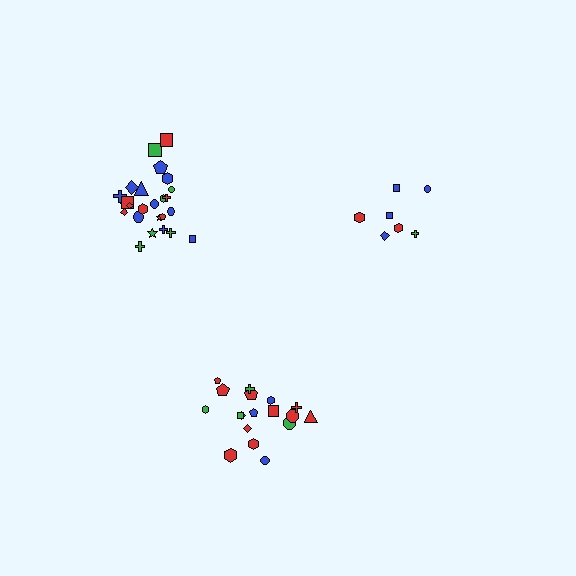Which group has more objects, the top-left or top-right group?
The top-left group.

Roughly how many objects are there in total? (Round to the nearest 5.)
Roughly 50 objects in total.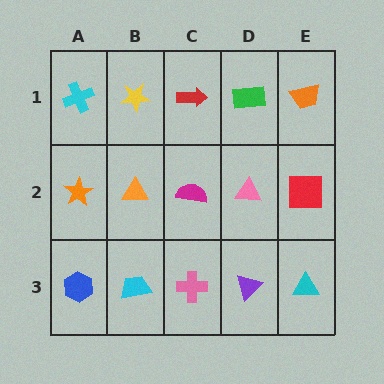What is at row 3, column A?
A blue hexagon.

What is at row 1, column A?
A cyan cross.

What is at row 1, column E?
An orange trapezoid.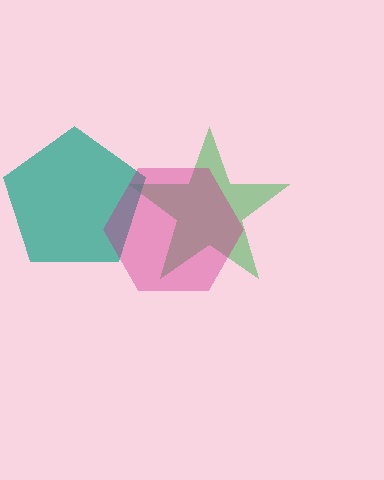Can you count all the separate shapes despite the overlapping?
Yes, there are 3 separate shapes.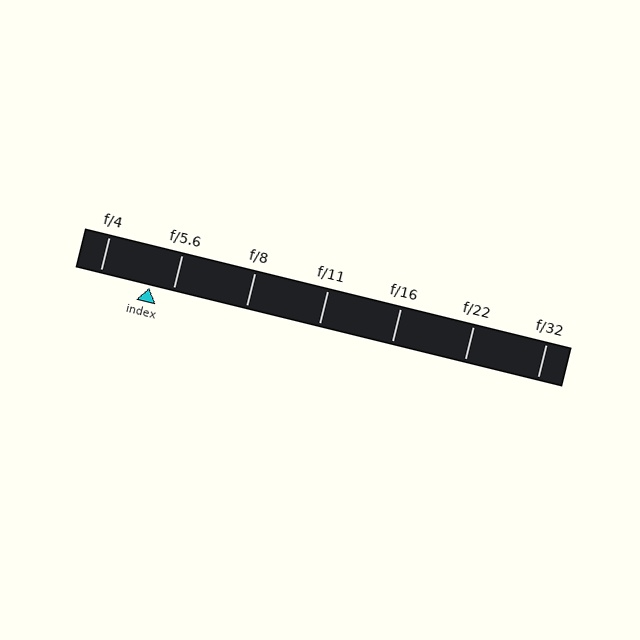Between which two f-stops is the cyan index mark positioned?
The index mark is between f/4 and f/5.6.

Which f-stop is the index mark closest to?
The index mark is closest to f/5.6.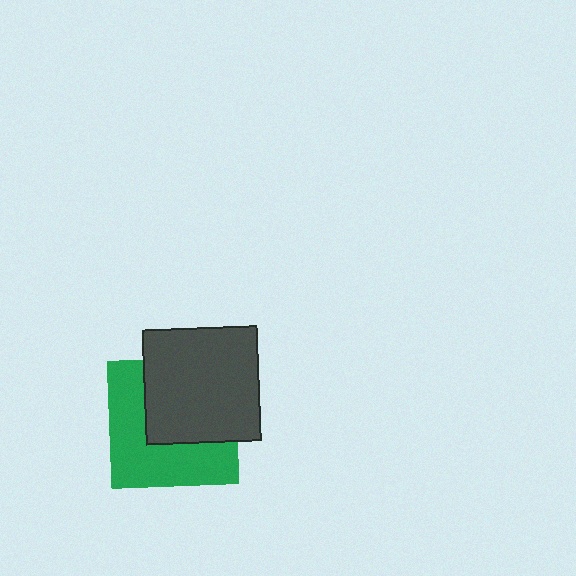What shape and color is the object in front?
The object in front is a dark gray square.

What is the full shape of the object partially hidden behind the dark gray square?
The partially hidden object is a green square.